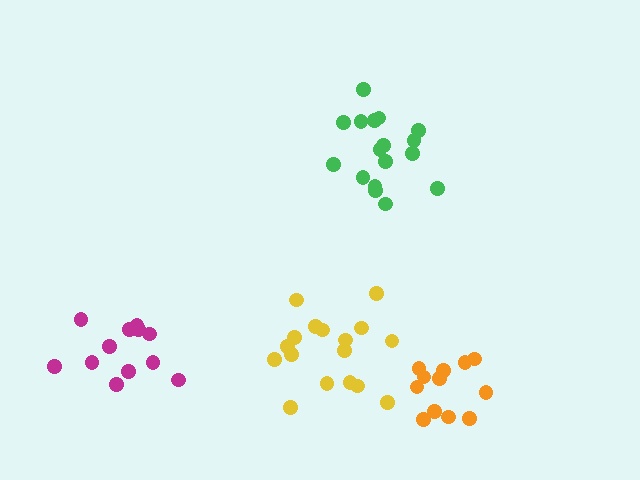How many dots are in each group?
Group 1: 17 dots, Group 2: 12 dots, Group 3: 12 dots, Group 4: 17 dots (58 total).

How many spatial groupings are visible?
There are 4 spatial groupings.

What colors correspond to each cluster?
The clusters are colored: yellow, orange, magenta, green.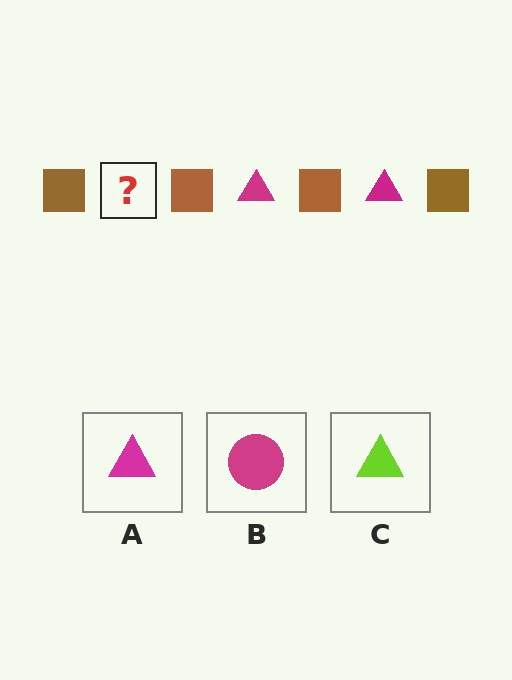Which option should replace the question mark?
Option A.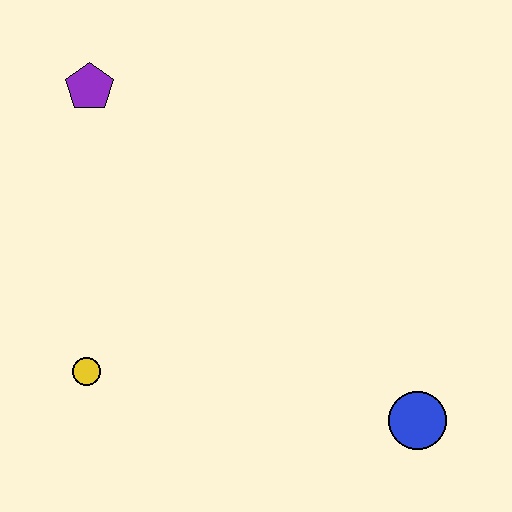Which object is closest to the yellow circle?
The purple pentagon is closest to the yellow circle.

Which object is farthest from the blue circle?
The purple pentagon is farthest from the blue circle.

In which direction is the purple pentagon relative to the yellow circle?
The purple pentagon is above the yellow circle.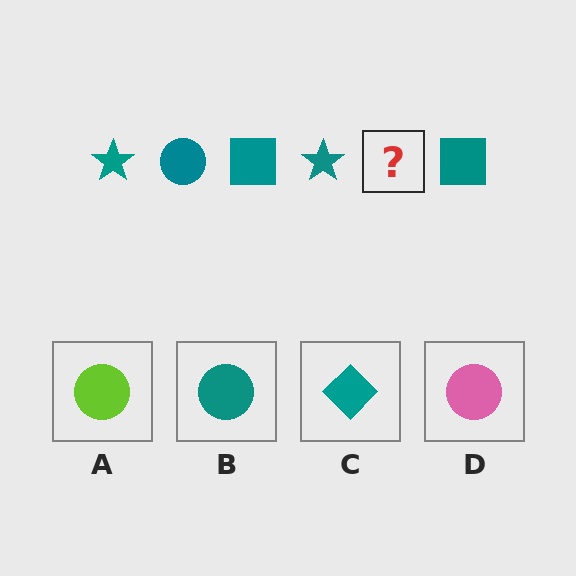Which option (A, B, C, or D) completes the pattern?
B.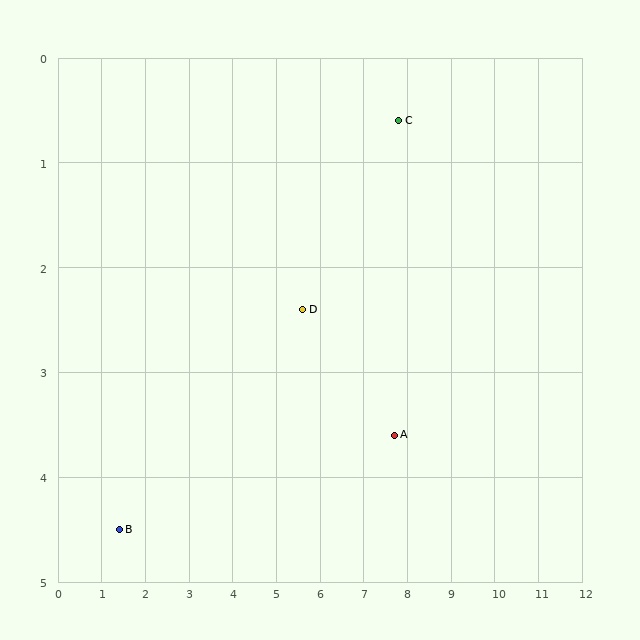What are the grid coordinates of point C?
Point C is at approximately (7.8, 0.6).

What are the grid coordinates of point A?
Point A is at approximately (7.7, 3.6).